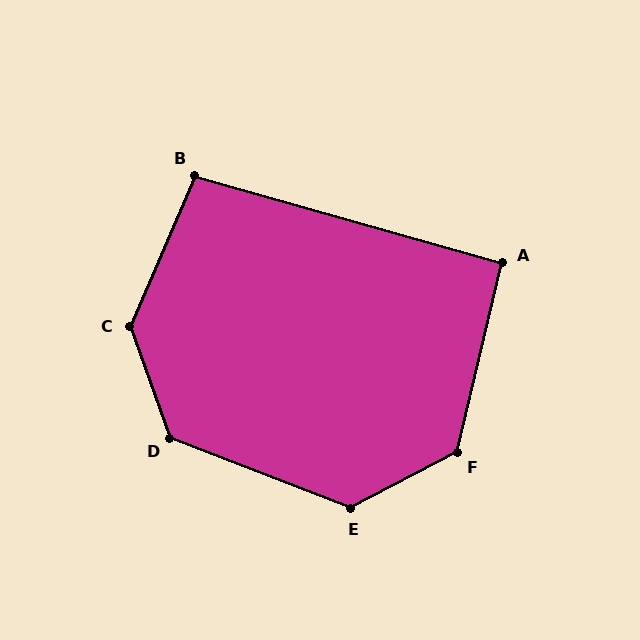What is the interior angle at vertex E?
Approximately 131 degrees (obtuse).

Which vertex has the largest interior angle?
C, at approximately 136 degrees.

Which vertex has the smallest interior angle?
A, at approximately 93 degrees.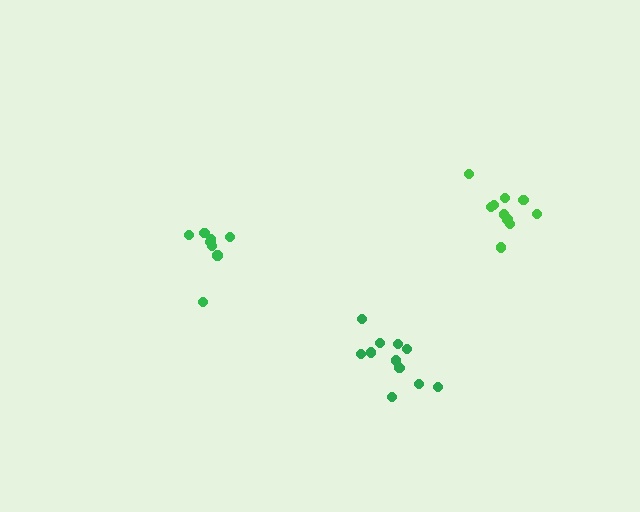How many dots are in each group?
Group 1: 11 dots, Group 2: 8 dots, Group 3: 10 dots (29 total).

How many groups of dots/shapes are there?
There are 3 groups.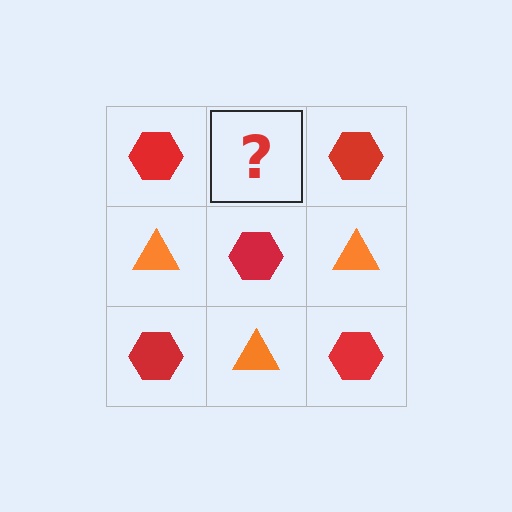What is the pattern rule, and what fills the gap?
The rule is that it alternates red hexagon and orange triangle in a checkerboard pattern. The gap should be filled with an orange triangle.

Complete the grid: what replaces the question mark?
The question mark should be replaced with an orange triangle.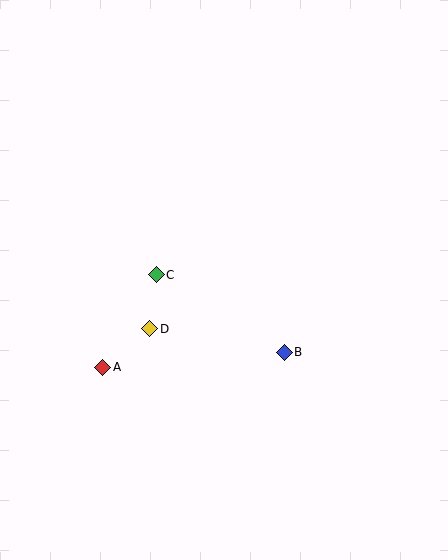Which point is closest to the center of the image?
Point C at (156, 275) is closest to the center.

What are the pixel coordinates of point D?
Point D is at (150, 329).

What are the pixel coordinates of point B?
Point B is at (284, 352).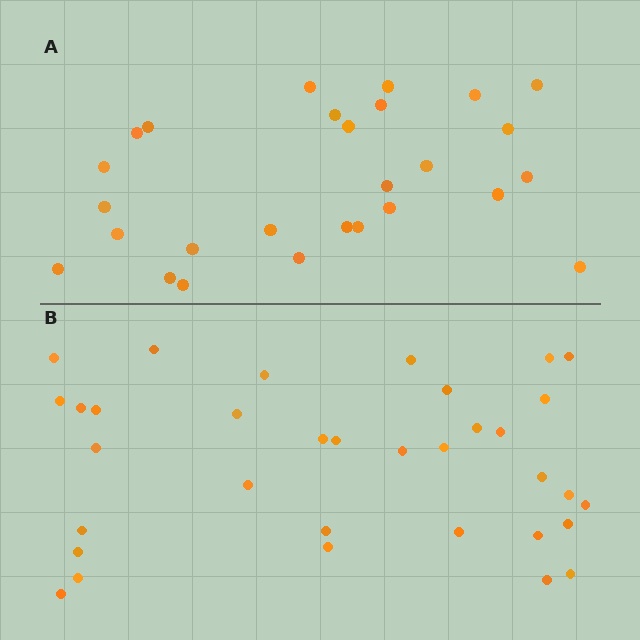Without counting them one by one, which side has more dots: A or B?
Region B (the bottom region) has more dots.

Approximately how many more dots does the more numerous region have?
Region B has roughly 8 or so more dots than region A.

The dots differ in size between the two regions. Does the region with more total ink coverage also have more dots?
No. Region A has more total ink coverage because its dots are larger, but region B actually contains more individual dots. Total area can be misleading — the number of items is what matters here.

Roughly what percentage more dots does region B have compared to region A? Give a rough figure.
About 25% more.